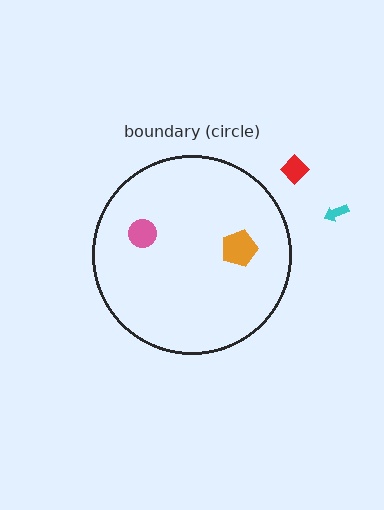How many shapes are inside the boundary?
2 inside, 2 outside.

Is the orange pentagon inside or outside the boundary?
Inside.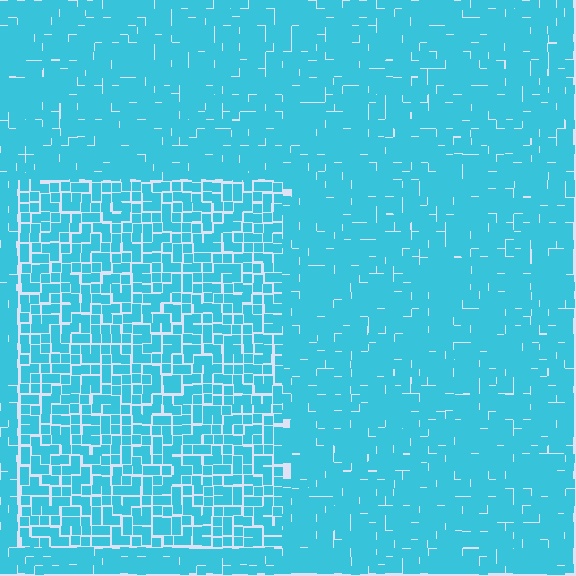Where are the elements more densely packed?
The elements are more densely packed outside the rectangle boundary.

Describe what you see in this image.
The image contains small cyan elements arranged at two different densities. A rectangle-shaped region is visible where the elements are less densely packed than the surrounding area.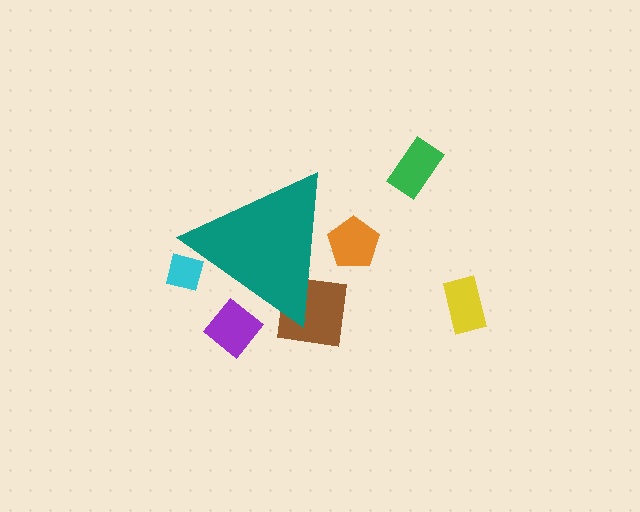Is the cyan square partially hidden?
Yes, the cyan square is partially hidden behind the teal triangle.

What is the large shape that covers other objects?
A teal triangle.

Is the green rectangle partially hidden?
No, the green rectangle is fully visible.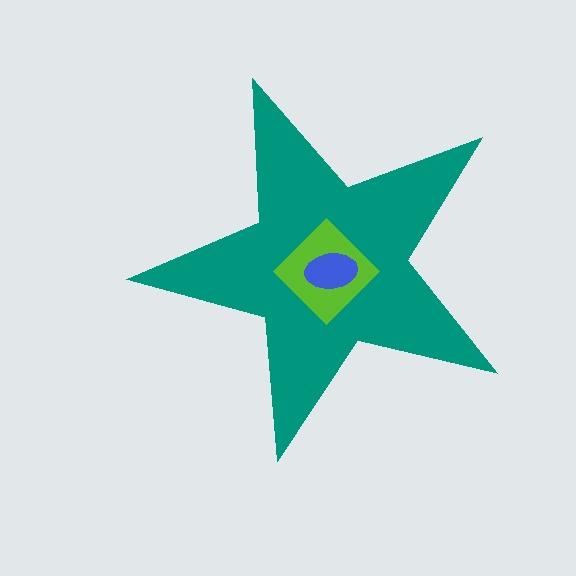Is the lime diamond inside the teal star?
Yes.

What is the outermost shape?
The teal star.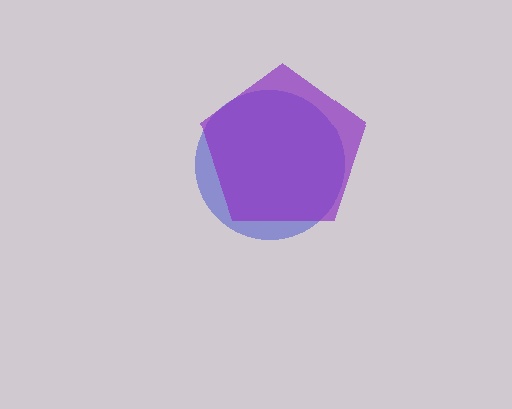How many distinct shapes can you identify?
There are 2 distinct shapes: a blue circle, a purple pentagon.